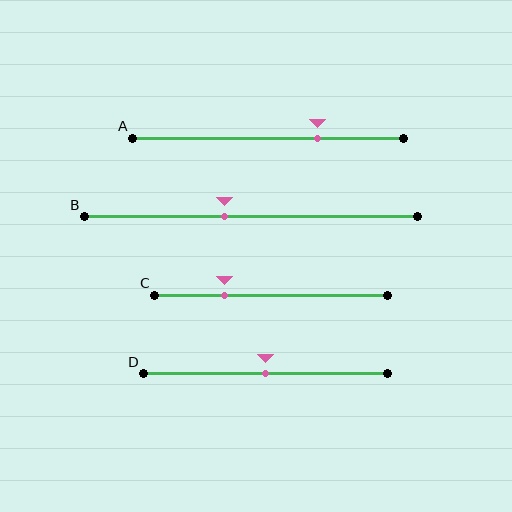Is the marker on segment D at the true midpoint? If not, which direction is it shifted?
Yes, the marker on segment D is at the true midpoint.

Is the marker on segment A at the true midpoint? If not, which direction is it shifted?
No, the marker on segment A is shifted to the right by about 18% of the segment length.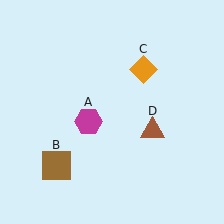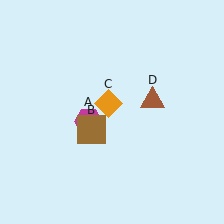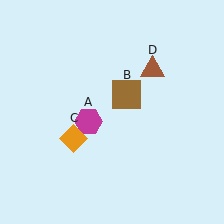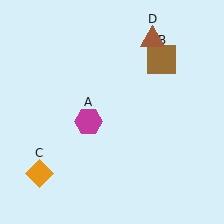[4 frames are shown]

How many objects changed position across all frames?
3 objects changed position: brown square (object B), orange diamond (object C), brown triangle (object D).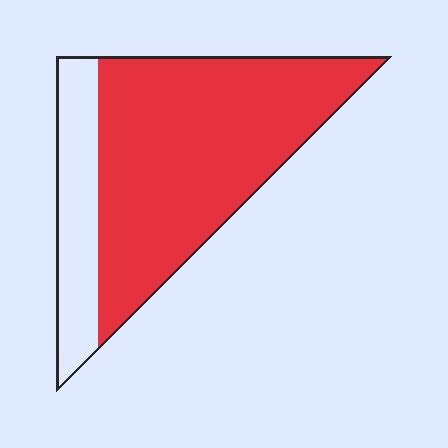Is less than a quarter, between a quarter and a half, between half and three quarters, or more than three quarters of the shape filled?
More than three quarters.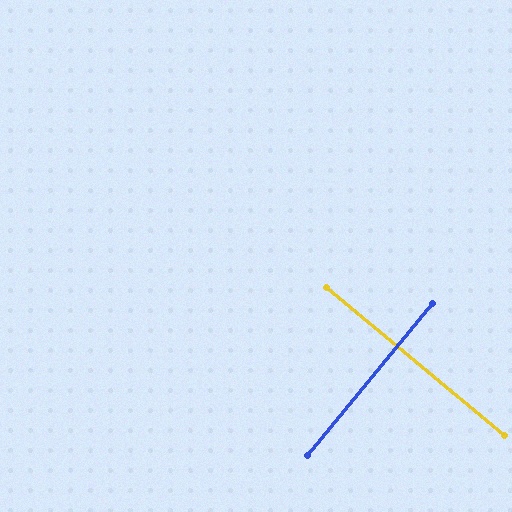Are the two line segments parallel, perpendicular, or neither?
Perpendicular — they meet at approximately 90°.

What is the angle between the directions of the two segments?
Approximately 90 degrees.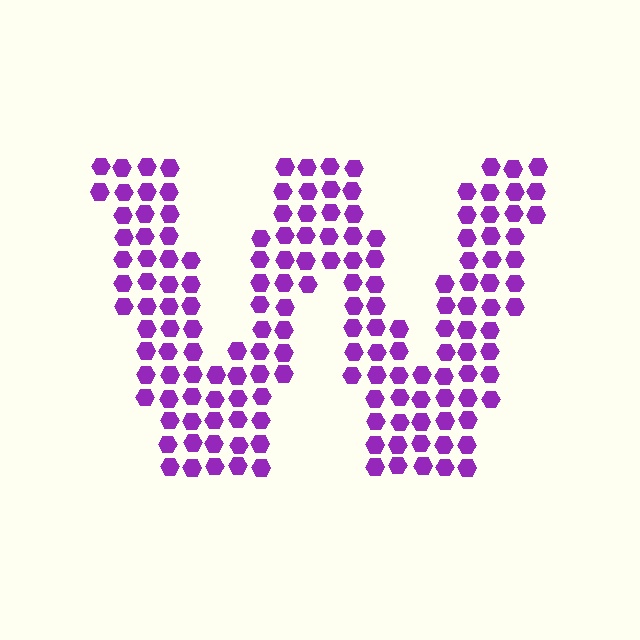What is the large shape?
The large shape is the letter W.